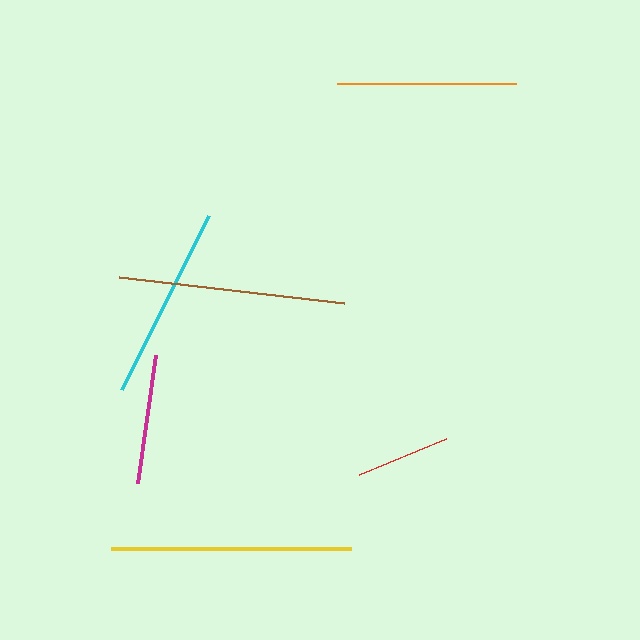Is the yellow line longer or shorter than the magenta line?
The yellow line is longer than the magenta line.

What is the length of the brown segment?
The brown segment is approximately 227 pixels long.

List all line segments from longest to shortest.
From longest to shortest: yellow, brown, cyan, orange, magenta, red.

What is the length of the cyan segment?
The cyan segment is approximately 194 pixels long.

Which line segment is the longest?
The yellow line is the longest at approximately 240 pixels.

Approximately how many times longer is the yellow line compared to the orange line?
The yellow line is approximately 1.3 times the length of the orange line.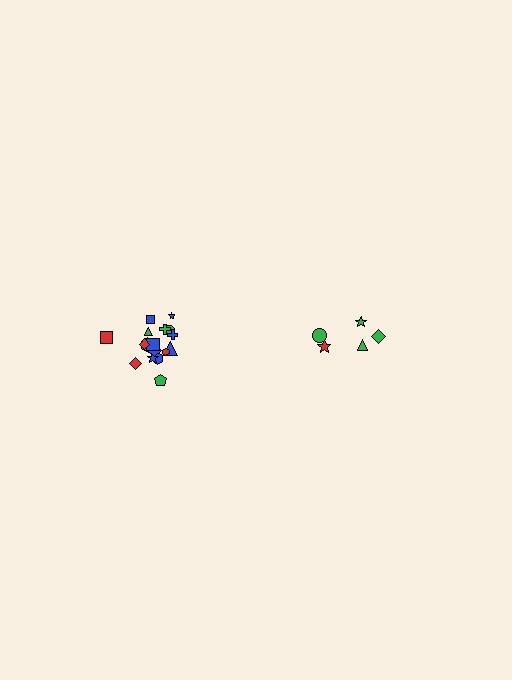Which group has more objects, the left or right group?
The left group.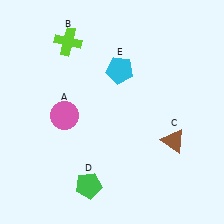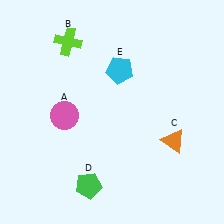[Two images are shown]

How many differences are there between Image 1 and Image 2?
There is 1 difference between the two images.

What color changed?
The triangle (C) changed from brown in Image 1 to orange in Image 2.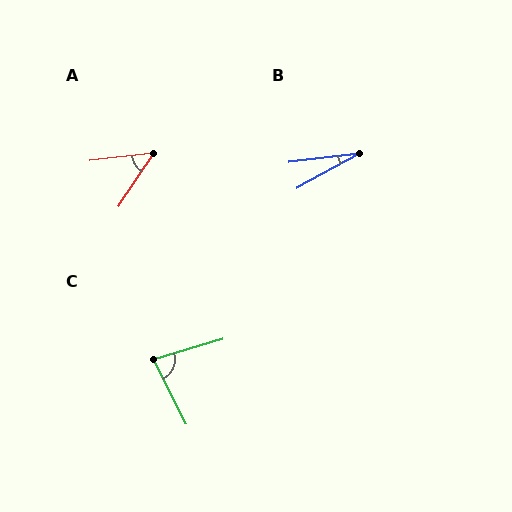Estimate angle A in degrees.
Approximately 50 degrees.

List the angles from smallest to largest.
B (23°), A (50°), C (80°).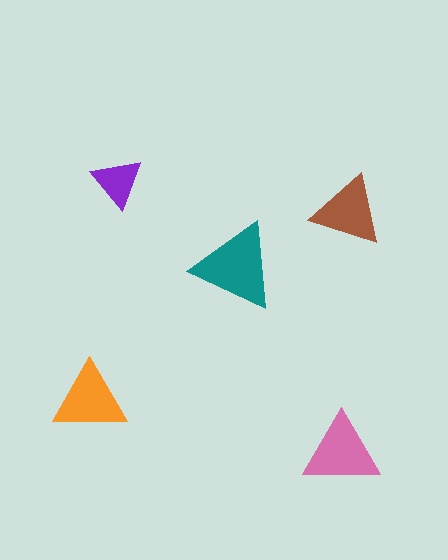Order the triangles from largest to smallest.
the teal one, the pink one, the orange one, the brown one, the purple one.